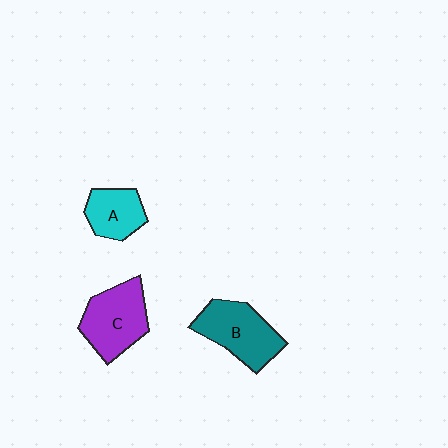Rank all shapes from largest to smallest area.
From largest to smallest: C (purple), B (teal), A (cyan).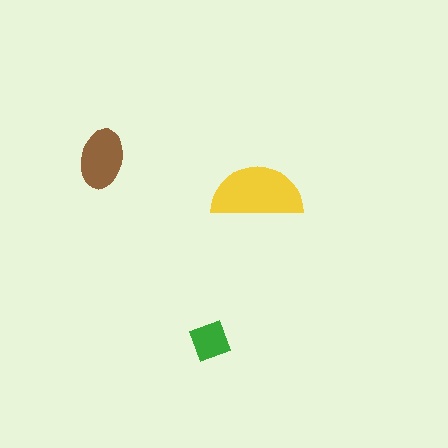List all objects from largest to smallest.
The yellow semicircle, the brown ellipse, the green diamond.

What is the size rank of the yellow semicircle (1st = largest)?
1st.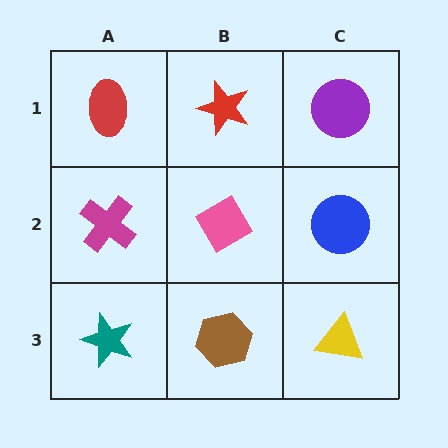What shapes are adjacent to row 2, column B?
A red star (row 1, column B), a brown hexagon (row 3, column B), a magenta cross (row 2, column A), a blue circle (row 2, column C).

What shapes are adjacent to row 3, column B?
A pink diamond (row 2, column B), a teal star (row 3, column A), a yellow triangle (row 3, column C).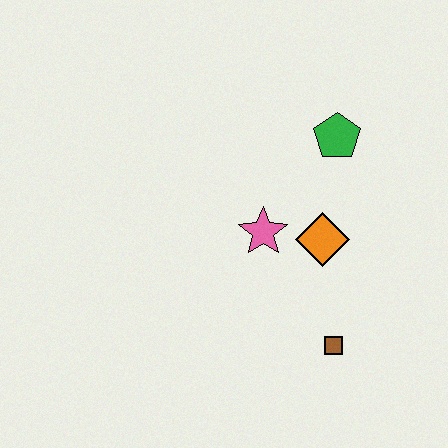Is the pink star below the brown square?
No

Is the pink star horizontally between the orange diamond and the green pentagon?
No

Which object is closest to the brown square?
The orange diamond is closest to the brown square.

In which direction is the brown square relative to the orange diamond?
The brown square is below the orange diamond.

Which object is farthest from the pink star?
The brown square is farthest from the pink star.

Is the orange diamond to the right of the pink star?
Yes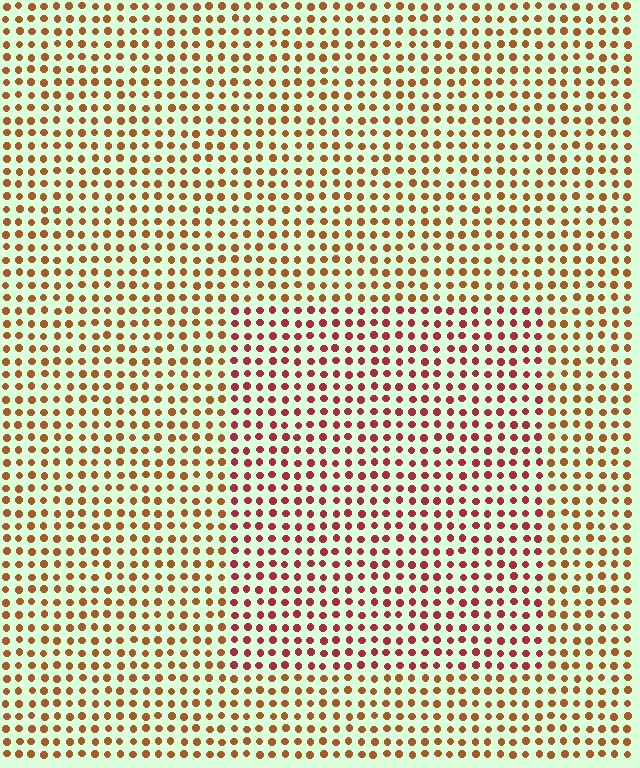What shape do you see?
I see a rectangle.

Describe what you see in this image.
The image is filled with small brown elements in a uniform arrangement. A rectangle-shaped region is visible where the elements are tinted to a slightly different hue, forming a subtle color boundary.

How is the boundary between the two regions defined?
The boundary is defined purely by a slight shift in hue (about 38 degrees). Spacing, size, and orientation are identical on both sides.